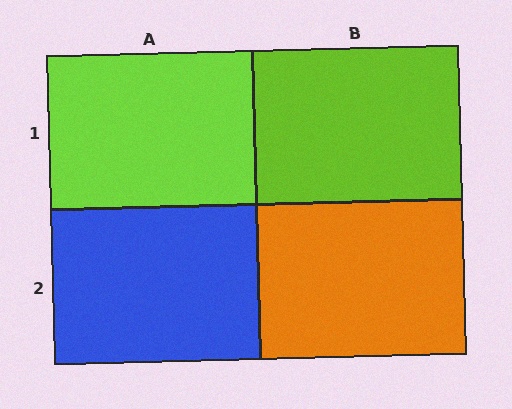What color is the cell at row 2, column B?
Orange.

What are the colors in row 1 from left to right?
Lime, lime.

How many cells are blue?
1 cell is blue.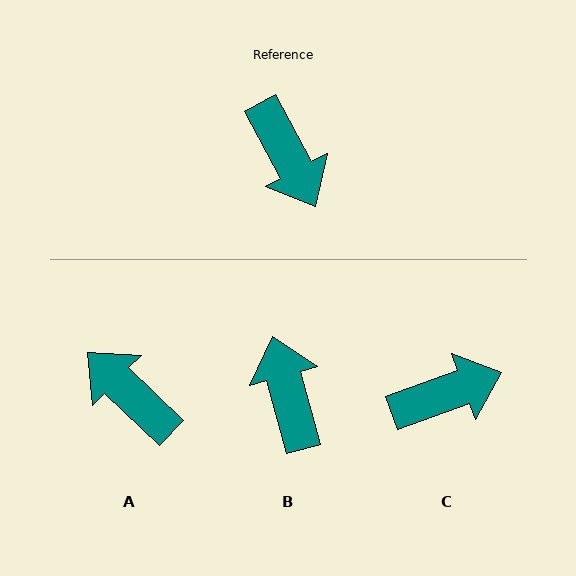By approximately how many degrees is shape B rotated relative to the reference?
Approximately 167 degrees counter-clockwise.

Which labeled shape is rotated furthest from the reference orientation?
B, about 167 degrees away.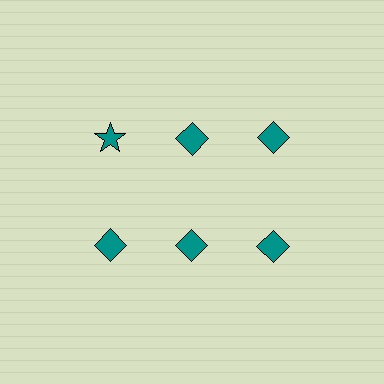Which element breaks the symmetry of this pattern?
The teal star in the top row, leftmost column breaks the symmetry. All other shapes are teal diamonds.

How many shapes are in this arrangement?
There are 6 shapes arranged in a grid pattern.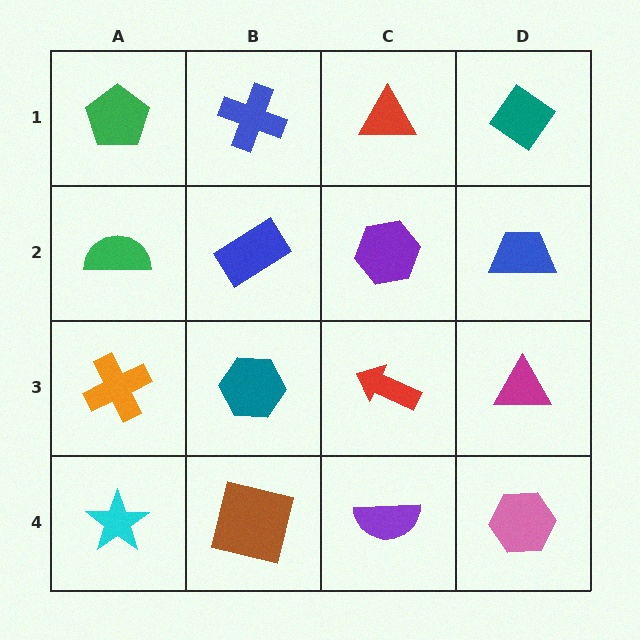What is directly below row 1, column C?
A purple hexagon.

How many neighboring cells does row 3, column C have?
4.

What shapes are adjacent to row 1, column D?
A blue trapezoid (row 2, column D), a red triangle (row 1, column C).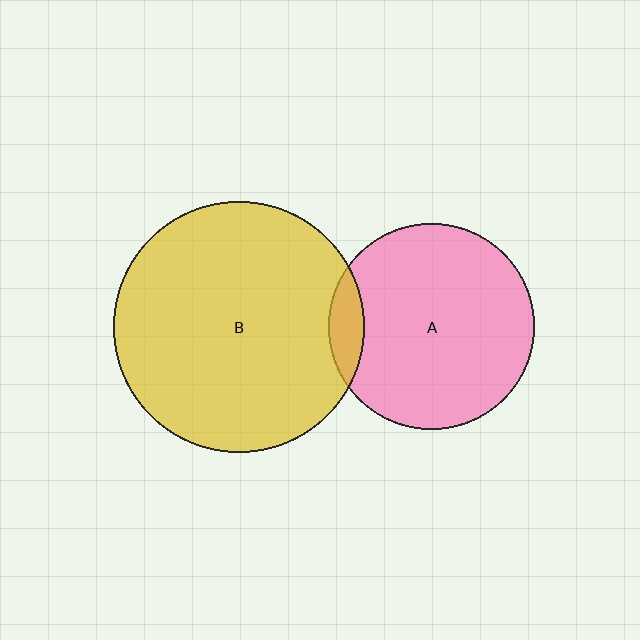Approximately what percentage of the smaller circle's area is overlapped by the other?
Approximately 10%.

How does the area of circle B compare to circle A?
Approximately 1.5 times.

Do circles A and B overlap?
Yes.